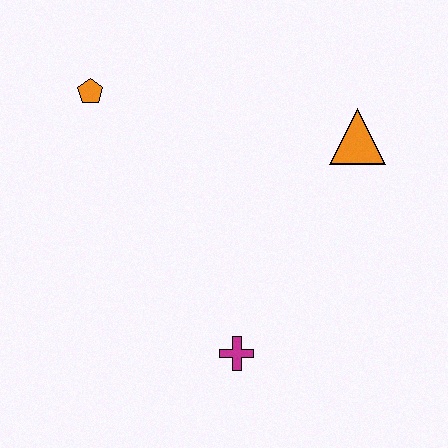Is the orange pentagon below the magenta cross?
No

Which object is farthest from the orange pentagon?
The magenta cross is farthest from the orange pentagon.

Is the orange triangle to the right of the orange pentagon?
Yes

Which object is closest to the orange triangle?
The magenta cross is closest to the orange triangle.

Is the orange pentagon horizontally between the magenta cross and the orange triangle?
No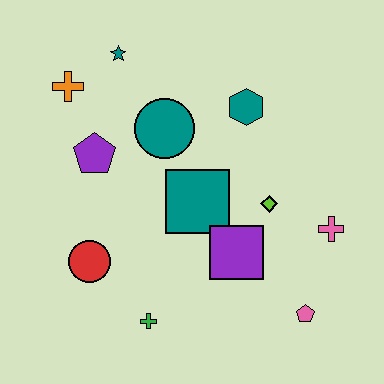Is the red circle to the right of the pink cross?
No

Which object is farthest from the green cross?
The teal star is farthest from the green cross.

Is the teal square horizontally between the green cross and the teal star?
No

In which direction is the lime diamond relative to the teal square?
The lime diamond is to the right of the teal square.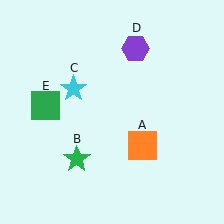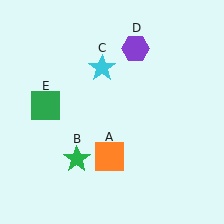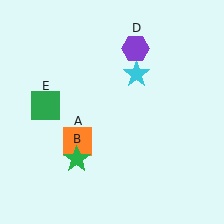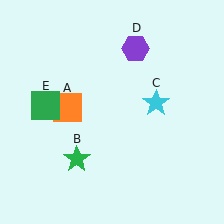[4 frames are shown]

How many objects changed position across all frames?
2 objects changed position: orange square (object A), cyan star (object C).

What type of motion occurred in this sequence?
The orange square (object A), cyan star (object C) rotated clockwise around the center of the scene.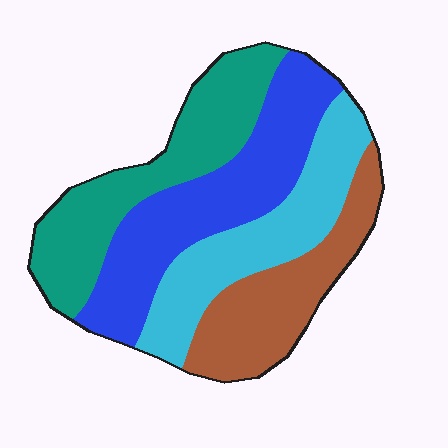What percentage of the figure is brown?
Brown takes up about one fifth (1/5) of the figure.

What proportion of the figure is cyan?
Cyan takes up about one quarter (1/4) of the figure.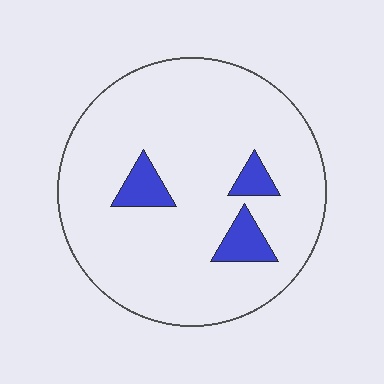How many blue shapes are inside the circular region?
3.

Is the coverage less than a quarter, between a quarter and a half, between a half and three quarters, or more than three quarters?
Less than a quarter.